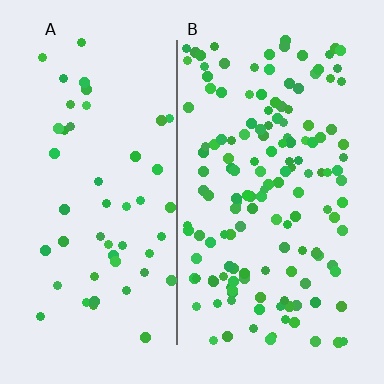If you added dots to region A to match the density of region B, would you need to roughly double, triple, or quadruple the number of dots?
Approximately triple.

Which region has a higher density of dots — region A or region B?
B (the right).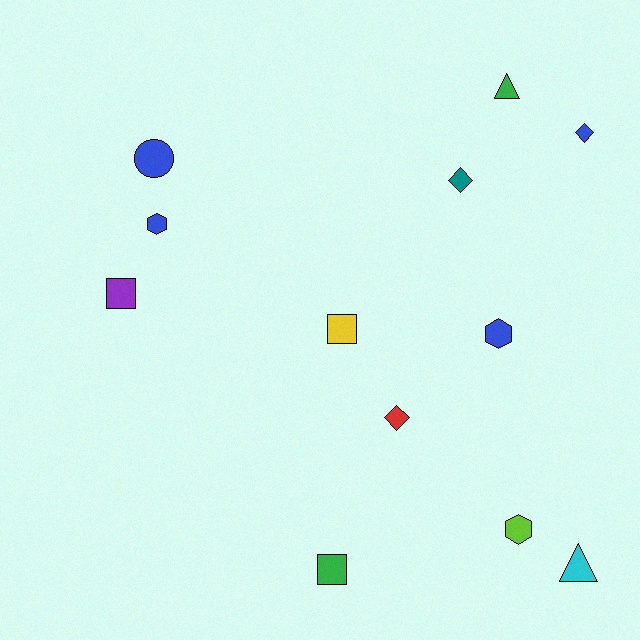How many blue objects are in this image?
There are 4 blue objects.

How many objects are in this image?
There are 12 objects.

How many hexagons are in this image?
There are 3 hexagons.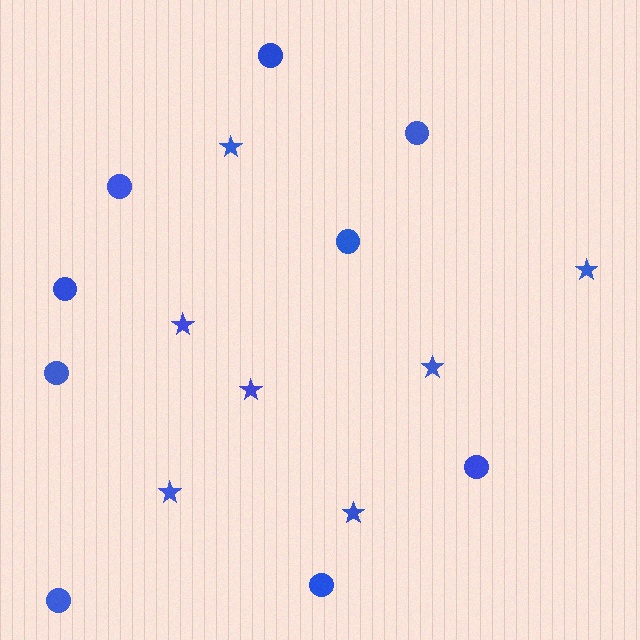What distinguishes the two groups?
There are 2 groups: one group of circles (9) and one group of stars (7).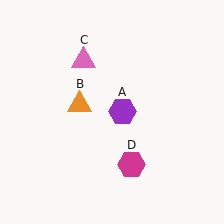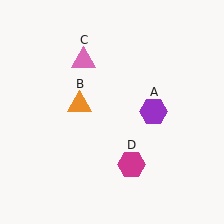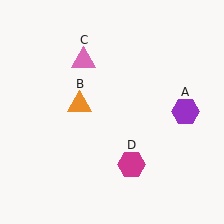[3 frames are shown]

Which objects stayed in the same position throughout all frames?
Orange triangle (object B) and pink triangle (object C) and magenta hexagon (object D) remained stationary.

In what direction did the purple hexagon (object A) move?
The purple hexagon (object A) moved right.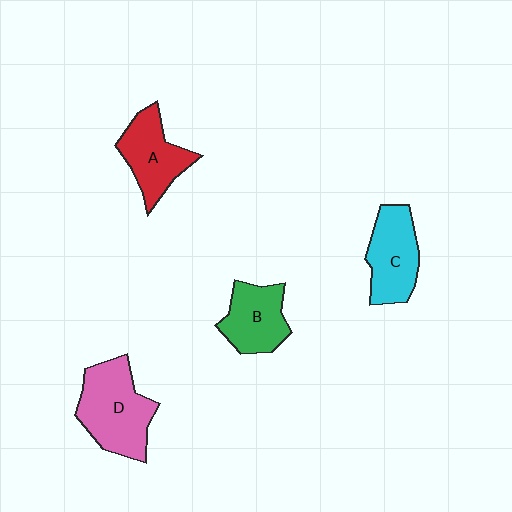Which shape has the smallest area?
Shape B (green).